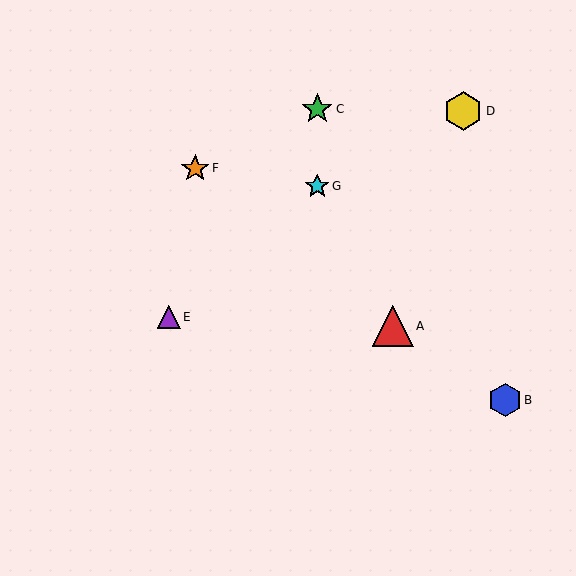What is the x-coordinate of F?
Object F is at x≈195.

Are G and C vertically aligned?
Yes, both are at x≈317.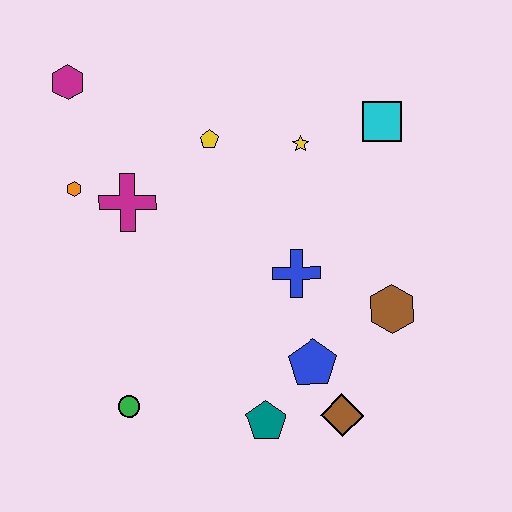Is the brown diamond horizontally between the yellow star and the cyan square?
Yes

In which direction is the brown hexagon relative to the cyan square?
The brown hexagon is below the cyan square.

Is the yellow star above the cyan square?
No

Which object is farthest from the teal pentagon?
The magenta hexagon is farthest from the teal pentagon.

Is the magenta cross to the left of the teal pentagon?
Yes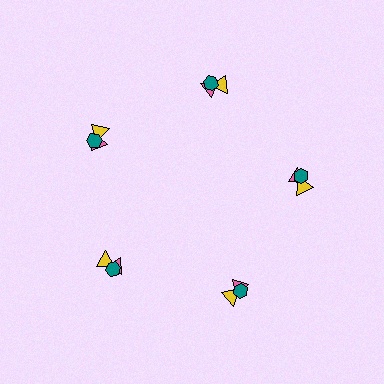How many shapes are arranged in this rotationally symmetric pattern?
There are 15 shapes, arranged in 5 groups of 3.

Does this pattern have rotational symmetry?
Yes, this pattern has 5-fold rotational symmetry. It looks the same after rotating 72 degrees around the center.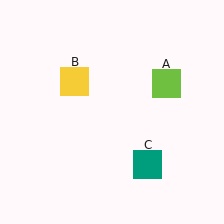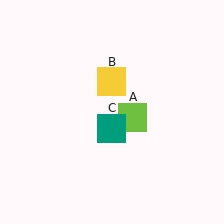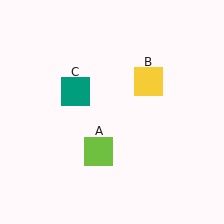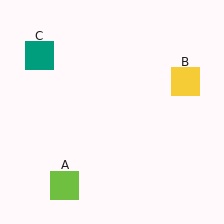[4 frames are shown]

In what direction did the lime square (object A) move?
The lime square (object A) moved down and to the left.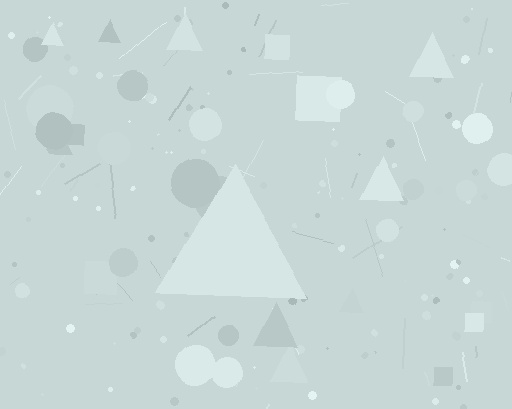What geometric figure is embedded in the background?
A triangle is embedded in the background.